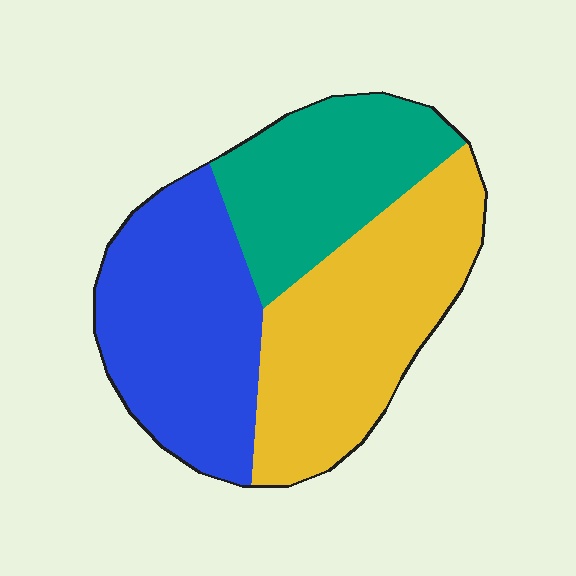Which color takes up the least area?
Teal, at roughly 25%.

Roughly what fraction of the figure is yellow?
Yellow takes up about three eighths (3/8) of the figure.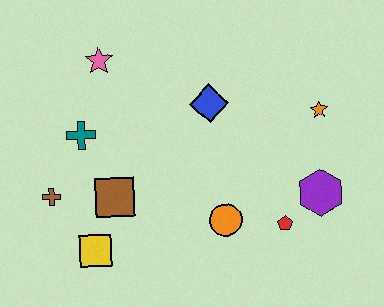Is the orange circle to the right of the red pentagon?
No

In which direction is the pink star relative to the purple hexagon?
The pink star is to the left of the purple hexagon.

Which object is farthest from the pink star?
The purple hexagon is farthest from the pink star.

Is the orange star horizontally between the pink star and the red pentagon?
No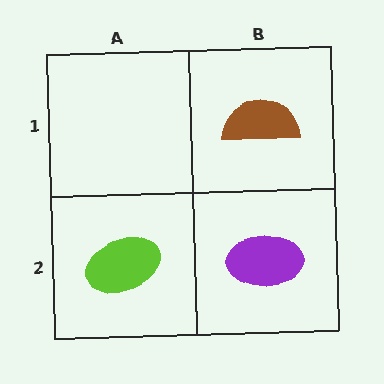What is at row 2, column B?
A purple ellipse.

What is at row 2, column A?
A lime ellipse.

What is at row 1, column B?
A brown semicircle.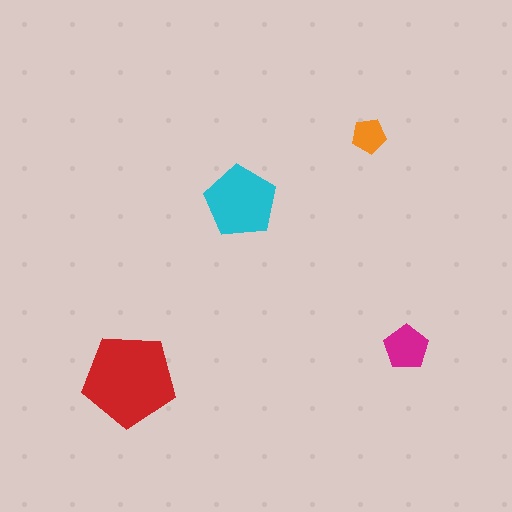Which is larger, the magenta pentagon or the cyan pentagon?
The cyan one.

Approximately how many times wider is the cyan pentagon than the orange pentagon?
About 2 times wider.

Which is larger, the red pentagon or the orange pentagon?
The red one.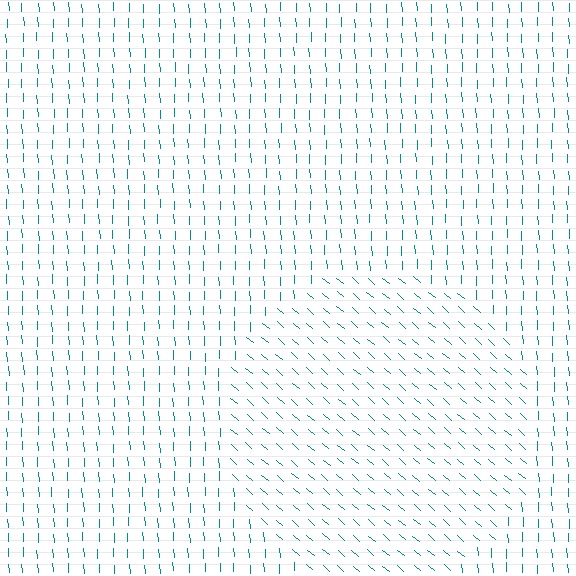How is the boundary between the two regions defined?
The boundary is defined purely by a change in line orientation (approximately 45 degrees difference). All lines are the same color and thickness.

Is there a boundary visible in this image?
Yes, there is a texture boundary formed by a change in line orientation.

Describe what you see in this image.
The image is filled with small teal line segments. A circle region in the image has lines oriented differently from the surrounding lines, creating a visible texture boundary.